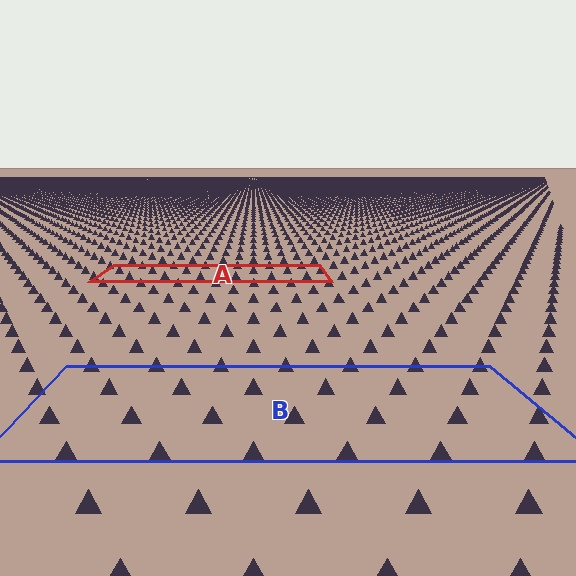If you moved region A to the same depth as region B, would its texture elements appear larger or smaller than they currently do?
They would appear larger. At a closer depth, the same texture elements are projected at a bigger on-screen size.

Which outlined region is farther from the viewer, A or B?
Region A is farther from the viewer — the texture elements inside it appear smaller and more densely packed.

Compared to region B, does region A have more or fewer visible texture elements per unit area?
Region A has more texture elements per unit area — they are packed more densely because it is farther away.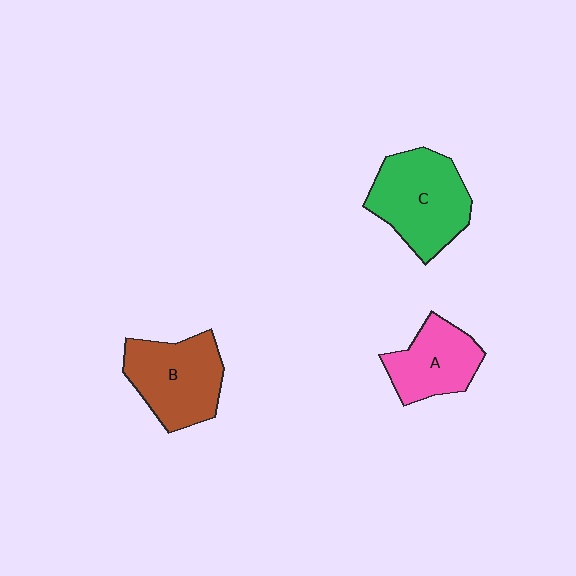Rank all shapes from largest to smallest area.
From largest to smallest: C (green), B (brown), A (pink).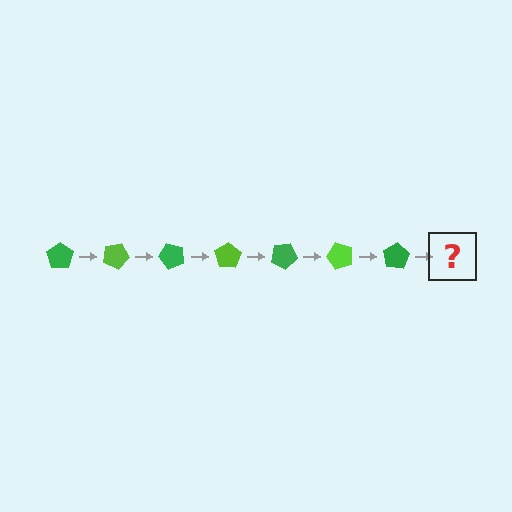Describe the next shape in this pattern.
It should be a lime pentagon, rotated 175 degrees from the start.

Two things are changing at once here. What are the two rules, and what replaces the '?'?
The two rules are that it rotates 25 degrees each step and the color cycles through green and lime. The '?' should be a lime pentagon, rotated 175 degrees from the start.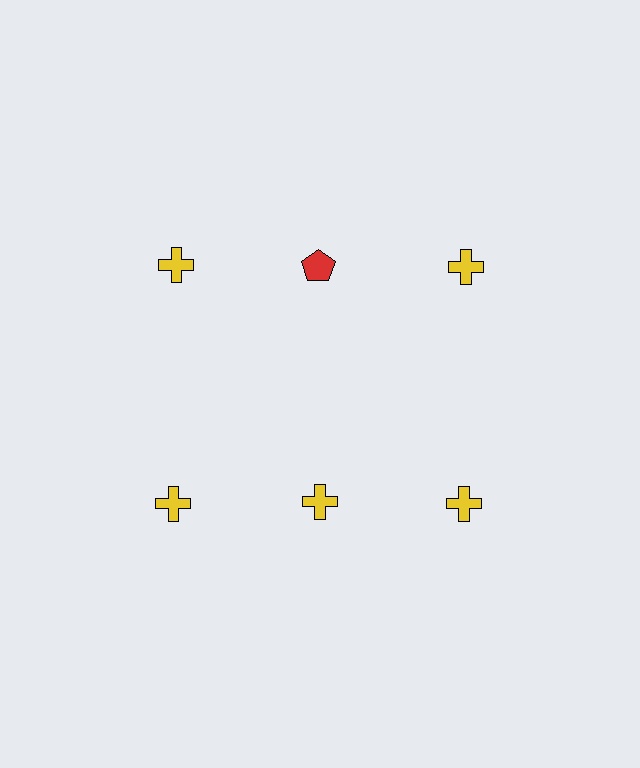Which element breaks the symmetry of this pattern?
The red pentagon in the top row, second from left column breaks the symmetry. All other shapes are yellow crosses.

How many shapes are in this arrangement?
There are 6 shapes arranged in a grid pattern.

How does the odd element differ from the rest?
It differs in both color (red instead of yellow) and shape (pentagon instead of cross).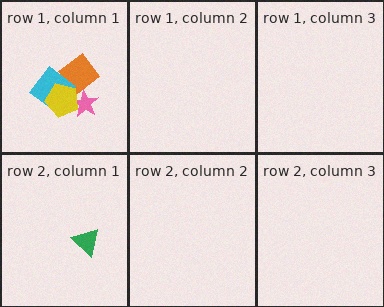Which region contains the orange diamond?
The row 1, column 1 region.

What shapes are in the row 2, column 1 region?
The green triangle.